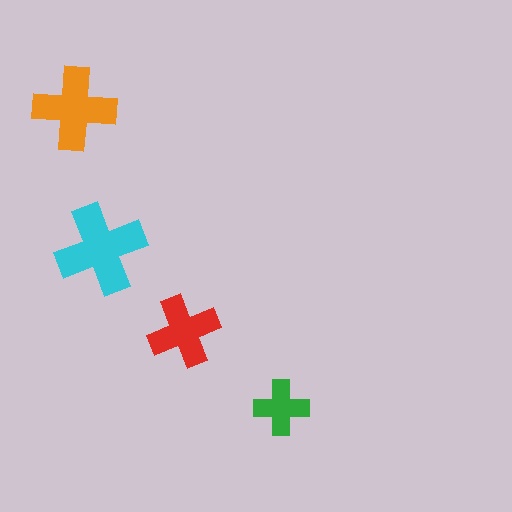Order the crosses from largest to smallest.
the cyan one, the orange one, the red one, the green one.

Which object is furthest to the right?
The green cross is rightmost.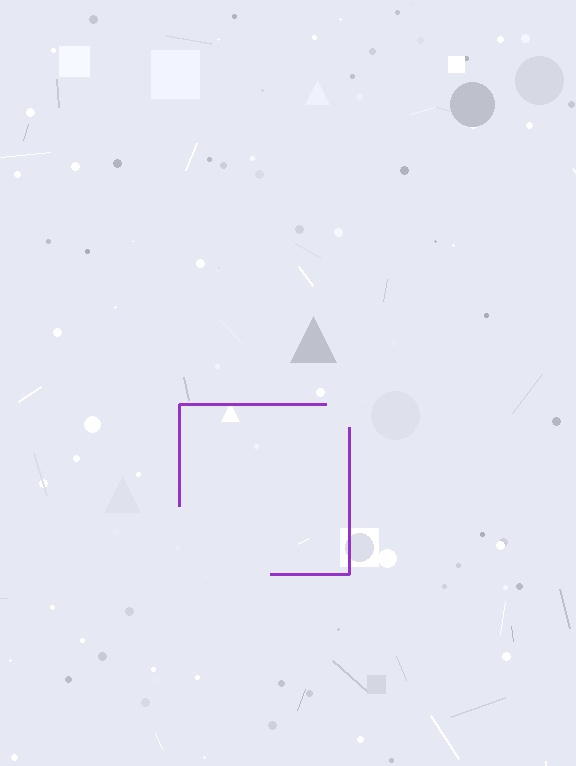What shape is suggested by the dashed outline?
The dashed outline suggests a square.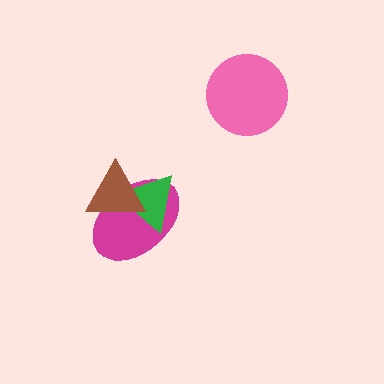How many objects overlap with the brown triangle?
2 objects overlap with the brown triangle.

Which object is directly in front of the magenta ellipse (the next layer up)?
The green triangle is directly in front of the magenta ellipse.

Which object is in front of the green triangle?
The brown triangle is in front of the green triangle.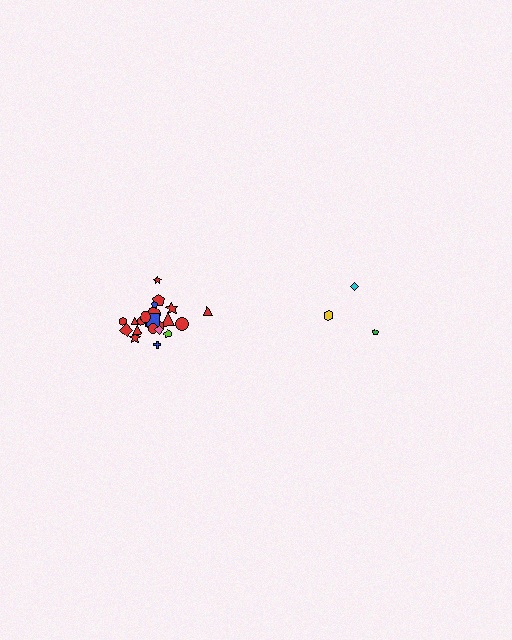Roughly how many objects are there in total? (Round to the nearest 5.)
Roughly 30 objects in total.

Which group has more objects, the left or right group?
The left group.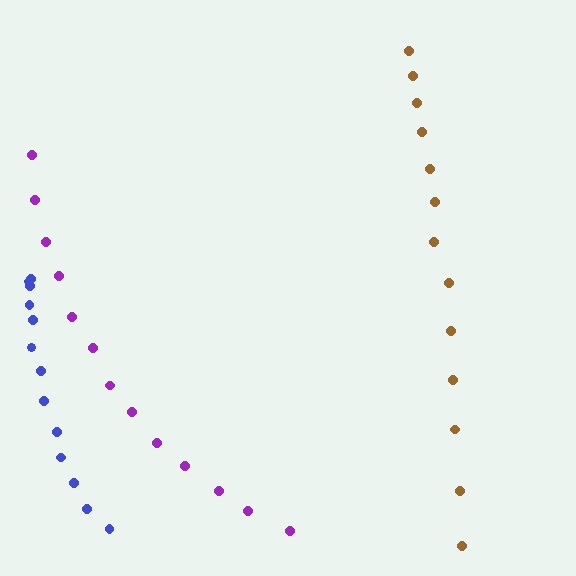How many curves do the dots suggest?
There are 3 distinct paths.